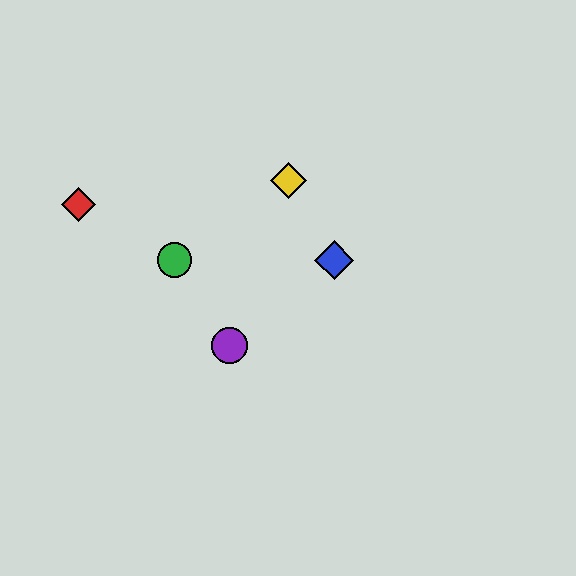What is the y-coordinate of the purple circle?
The purple circle is at y≈346.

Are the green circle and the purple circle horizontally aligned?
No, the green circle is at y≈260 and the purple circle is at y≈346.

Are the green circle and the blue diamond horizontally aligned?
Yes, both are at y≈260.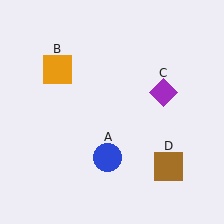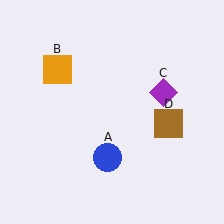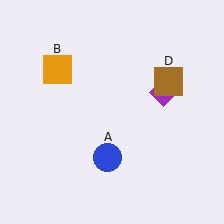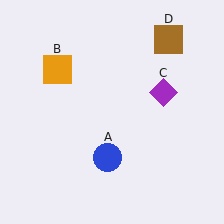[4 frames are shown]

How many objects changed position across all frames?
1 object changed position: brown square (object D).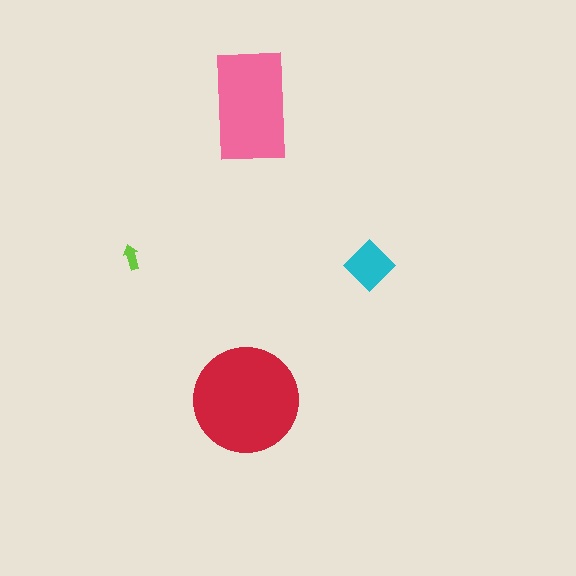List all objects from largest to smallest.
The red circle, the pink rectangle, the cyan diamond, the lime arrow.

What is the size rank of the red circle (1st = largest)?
1st.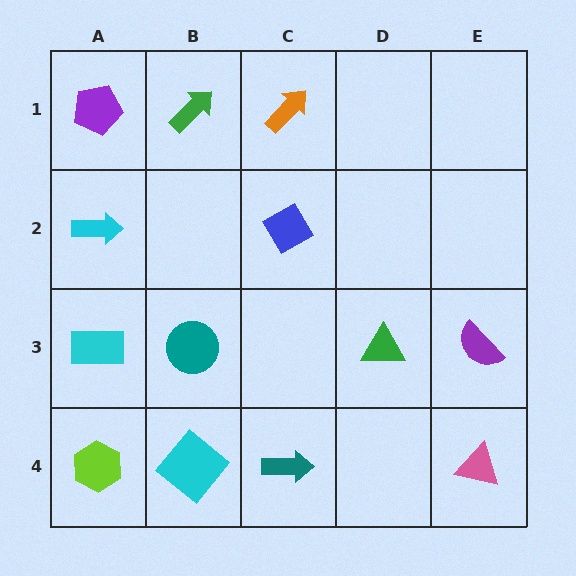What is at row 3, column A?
A cyan rectangle.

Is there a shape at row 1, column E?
No, that cell is empty.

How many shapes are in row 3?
4 shapes.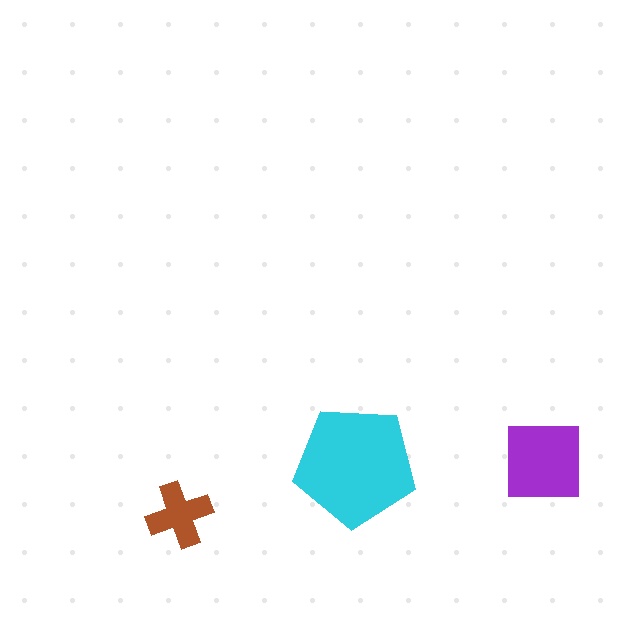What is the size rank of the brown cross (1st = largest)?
3rd.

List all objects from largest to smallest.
The cyan pentagon, the purple square, the brown cross.